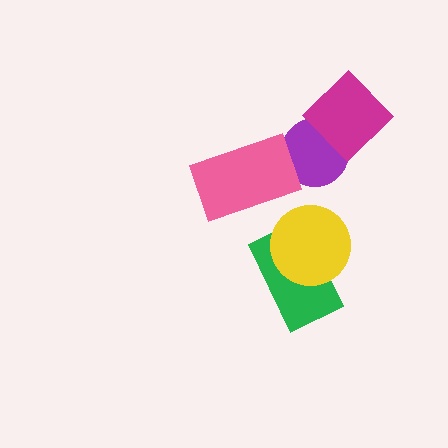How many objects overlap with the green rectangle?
1 object overlaps with the green rectangle.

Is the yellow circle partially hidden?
No, no other shape covers it.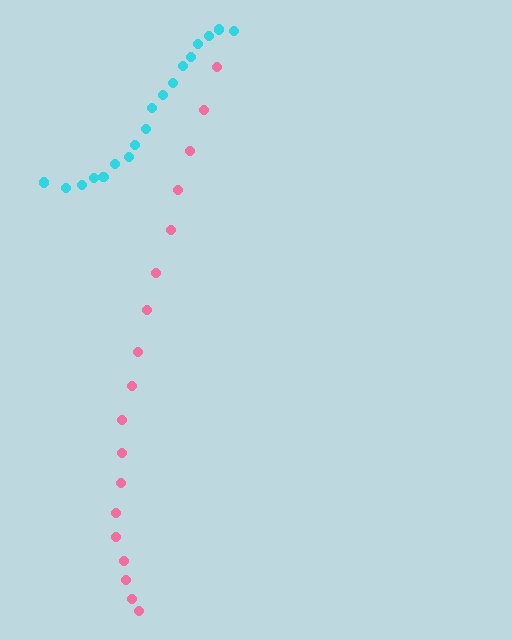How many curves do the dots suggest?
There are 2 distinct paths.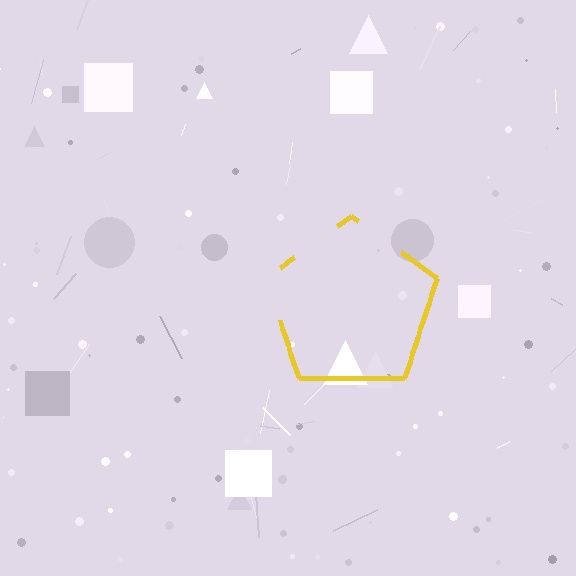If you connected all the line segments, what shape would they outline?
They would outline a pentagon.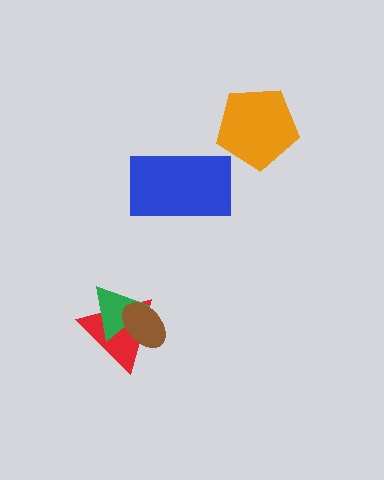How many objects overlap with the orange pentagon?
0 objects overlap with the orange pentagon.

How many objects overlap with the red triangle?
2 objects overlap with the red triangle.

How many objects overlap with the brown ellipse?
2 objects overlap with the brown ellipse.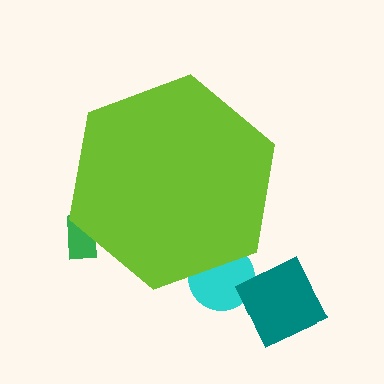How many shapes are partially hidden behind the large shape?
2 shapes are partially hidden.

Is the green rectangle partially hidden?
Yes, the green rectangle is partially hidden behind the lime hexagon.